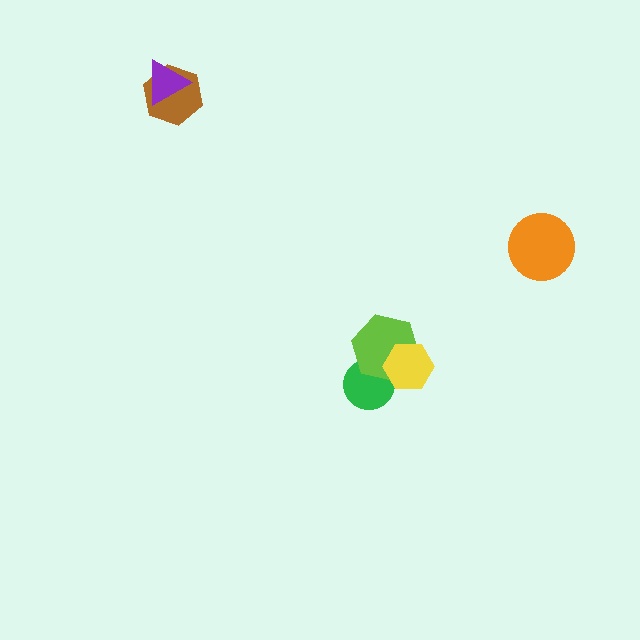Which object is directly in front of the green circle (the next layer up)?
The lime hexagon is directly in front of the green circle.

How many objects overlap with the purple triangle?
1 object overlaps with the purple triangle.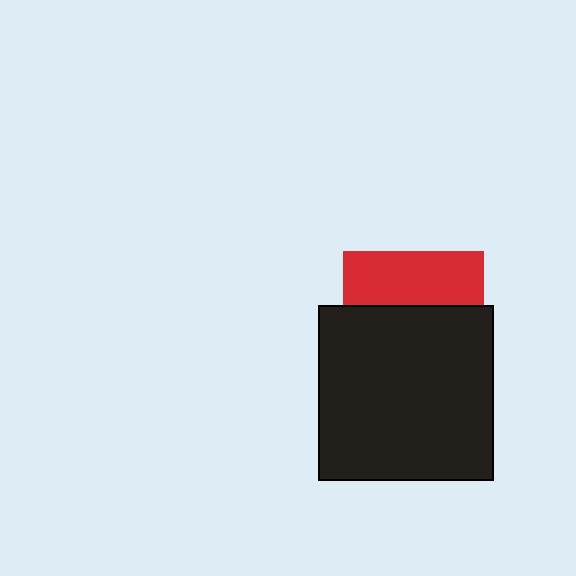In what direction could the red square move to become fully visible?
The red square could move up. That would shift it out from behind the black square entirely.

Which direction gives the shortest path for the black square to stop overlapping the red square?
Moving down gives the shortest separation.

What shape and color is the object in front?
The object in front is a black square.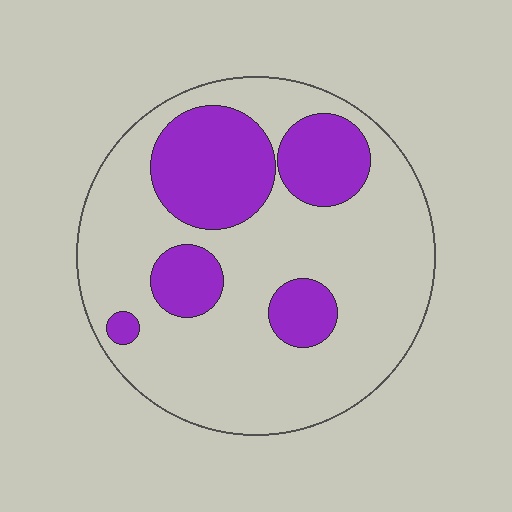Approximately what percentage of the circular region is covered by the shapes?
Approximately 30%.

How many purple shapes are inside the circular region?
5.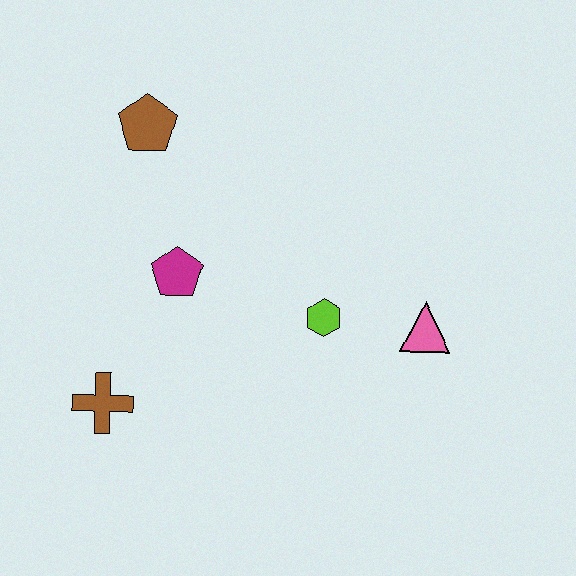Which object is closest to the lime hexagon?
The pink triangle is closest to the lime hexagon.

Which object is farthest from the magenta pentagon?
The pink triangle is farthest from the magenta pentagon.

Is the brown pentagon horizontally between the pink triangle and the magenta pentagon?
No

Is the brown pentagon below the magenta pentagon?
No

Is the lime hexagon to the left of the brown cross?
No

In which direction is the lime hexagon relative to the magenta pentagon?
The lime hexagon is to the right of the magenta pentagon.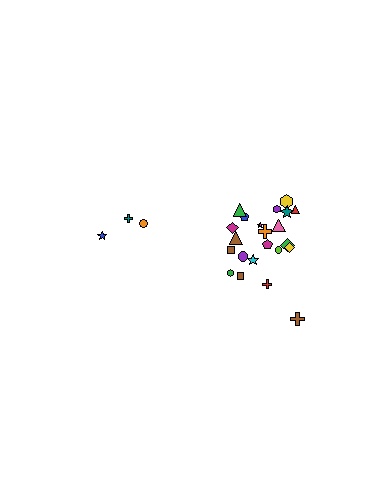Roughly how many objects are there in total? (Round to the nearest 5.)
Roughly 25 objects in total.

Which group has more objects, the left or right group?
The right group.